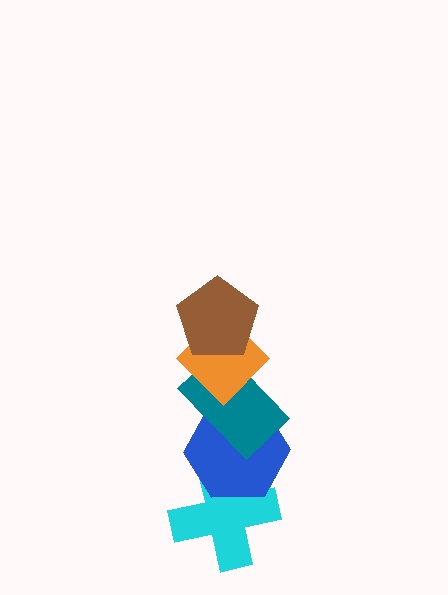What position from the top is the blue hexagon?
The blue hexagon is 4th from the top.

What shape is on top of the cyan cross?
The blue hexagon is on top of the cyan cross.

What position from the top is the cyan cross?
The cyan cross is 5th from the top.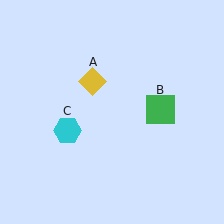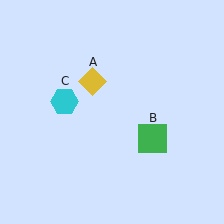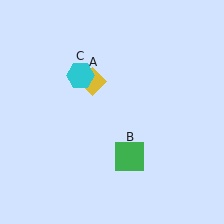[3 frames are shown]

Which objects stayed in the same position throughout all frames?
Yellow diamond (object A) remained stationary.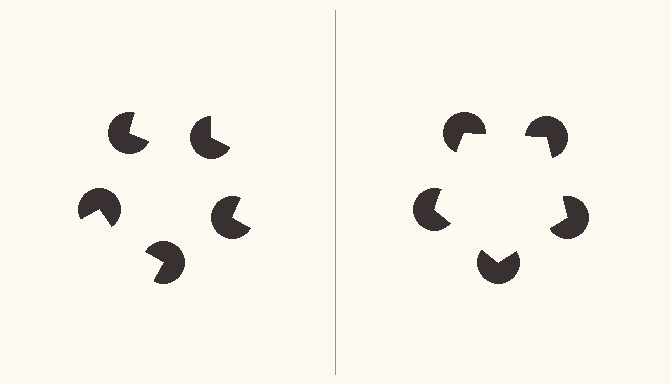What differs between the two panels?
The pac-man discs are positioned identically on both sides; only the wedge orientations differ. On the right they align to a pentagon; on the left they are misaligned.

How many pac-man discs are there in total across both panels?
10 — 5 on each side.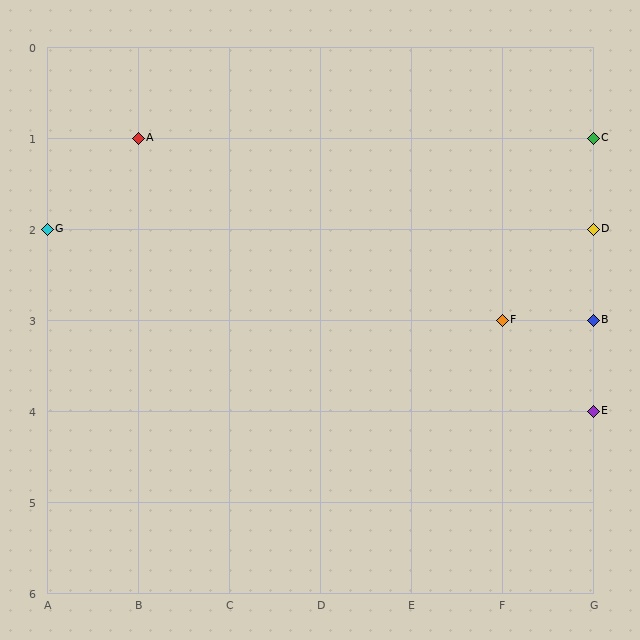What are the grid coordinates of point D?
Point D is at grid coordinates (G, 2).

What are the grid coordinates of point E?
Point E is at grid coordinates (G, 4).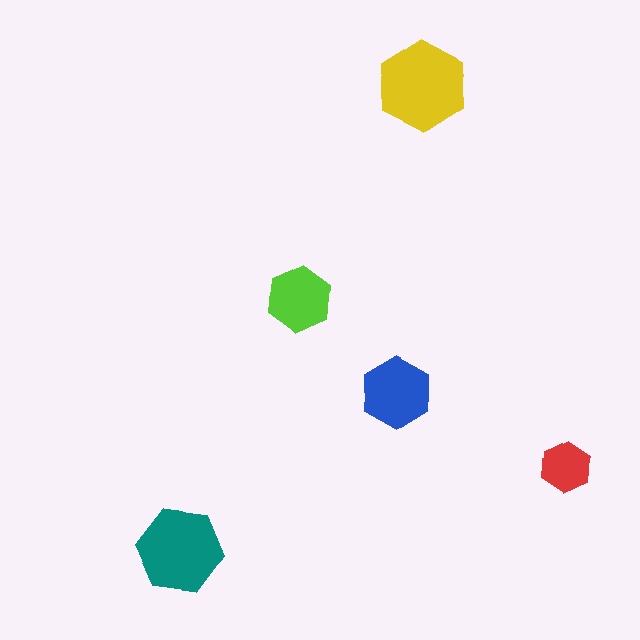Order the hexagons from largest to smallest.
the yellow one, the teal one, the blue one, the lime one, the red one.